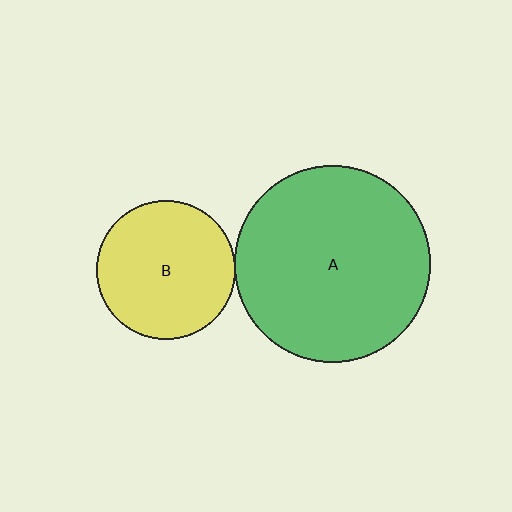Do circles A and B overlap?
Yes.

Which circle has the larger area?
Circle A (green).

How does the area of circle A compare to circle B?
Approximately 2.0 times.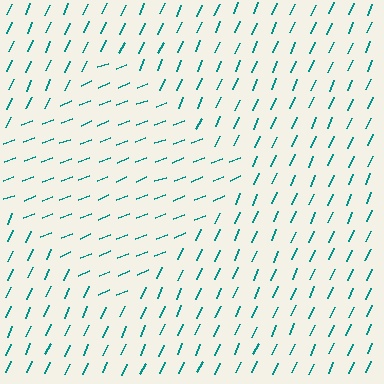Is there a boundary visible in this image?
Yes, there is a texture boundary formed by a change in line orientation.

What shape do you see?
I see a diamond.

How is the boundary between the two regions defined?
The boundary is defined purely by a change in line orientation (approximately 45 degrees difference). All lines are the same color and thickness.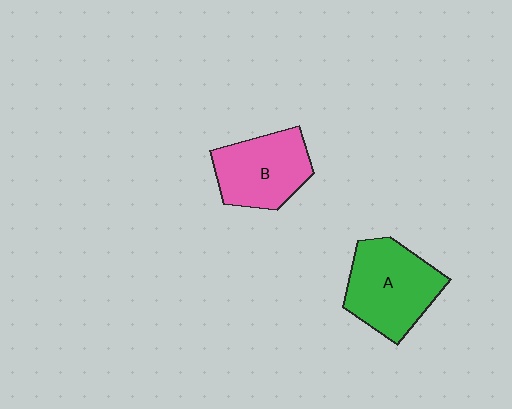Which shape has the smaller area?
Shape B (pink).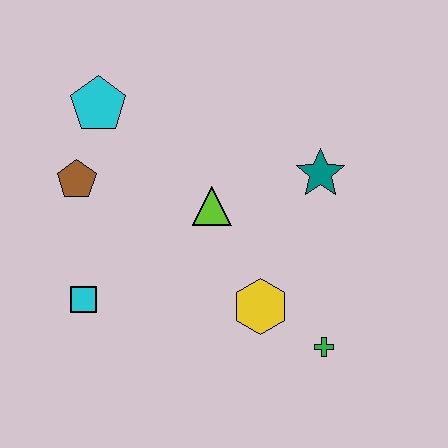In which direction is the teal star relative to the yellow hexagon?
The teal star is above the yellow hexagon.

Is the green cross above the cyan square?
No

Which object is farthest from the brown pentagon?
The green cross is farthest from the brown pentagon.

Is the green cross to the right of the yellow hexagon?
Yes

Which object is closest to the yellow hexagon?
The green cross is closest to the yellow hexagon.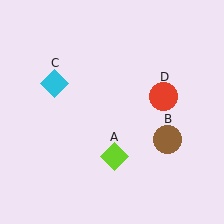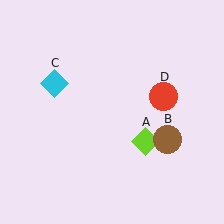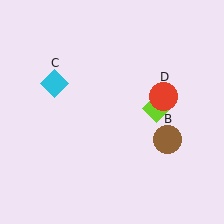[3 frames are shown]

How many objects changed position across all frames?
1 object changed position: lime diamond (object A).